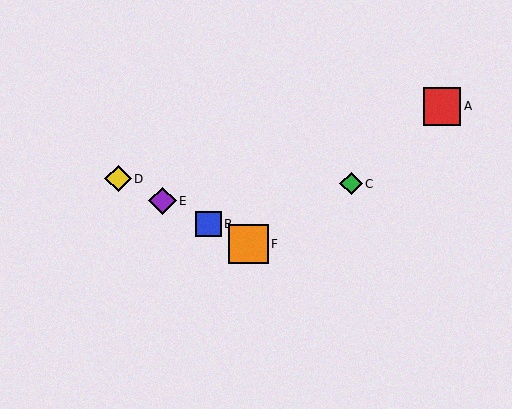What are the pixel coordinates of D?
Object D is at (118, 179).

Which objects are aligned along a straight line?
Objects B, D, E, F are aligned along a straight line.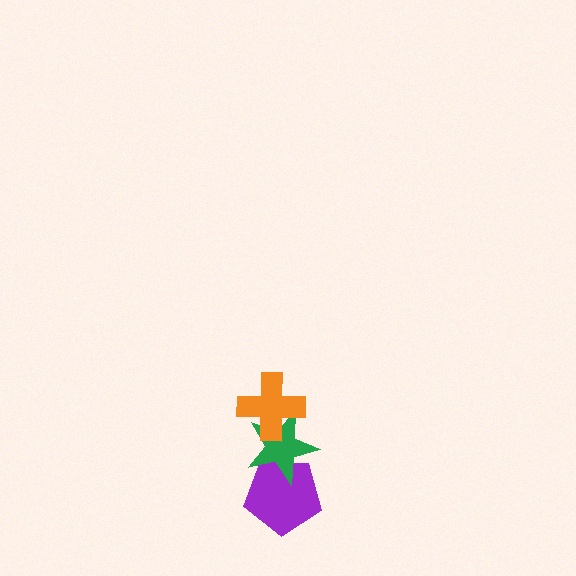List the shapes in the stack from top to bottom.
From top to bottom: the orange cross, the green star, the purple pentagon.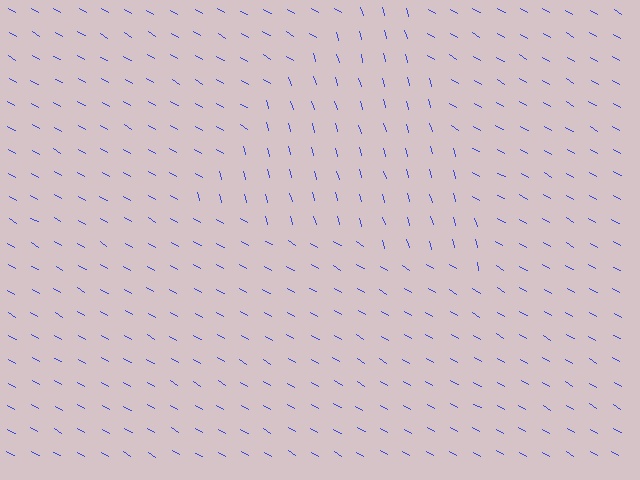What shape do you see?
I see a triangle.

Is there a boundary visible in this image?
Yes, there is a texture boundary formed by a change in line orientation.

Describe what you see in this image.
The image is filled with small blue line segments. A triangle region in the image has lines oriented differently from the surrounding lines, creating a visible texture boundary.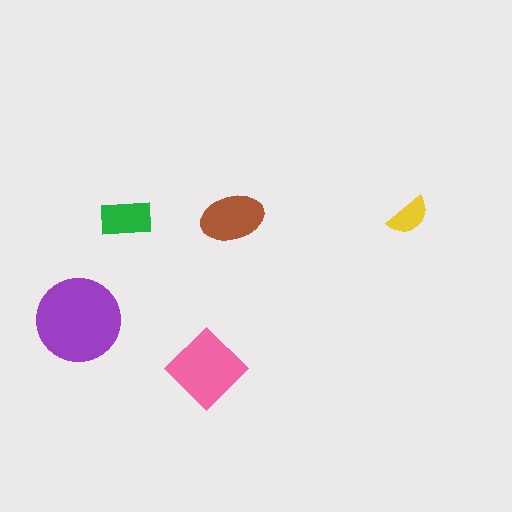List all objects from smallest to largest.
The yellow semicircle, the green rectangle, the brown ellipse, the pink diamond, the purple circle.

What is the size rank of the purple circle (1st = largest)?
1st.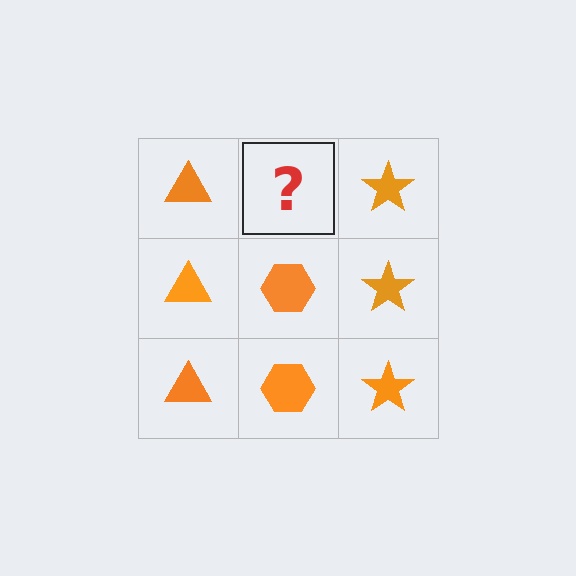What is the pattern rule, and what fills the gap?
The rule is that each column has a consistent shape. The gap should be filled with an orange hexagon.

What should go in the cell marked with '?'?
The missing cell should contain an orange hexagon.